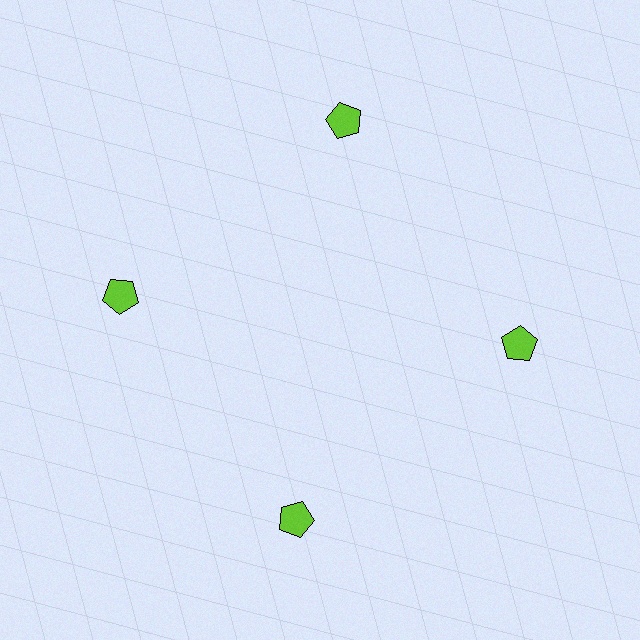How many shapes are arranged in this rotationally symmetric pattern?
There are 4 shapes, arranged in 4 groups of 1.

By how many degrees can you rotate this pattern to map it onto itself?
The pattern maps onto itself every 90 degrees of rotation.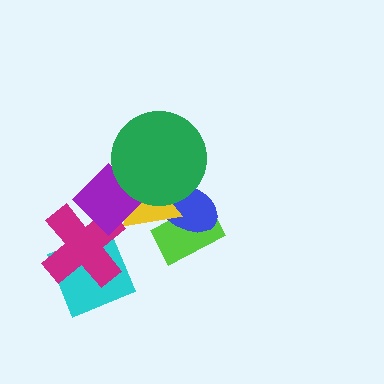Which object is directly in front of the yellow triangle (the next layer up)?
The purple diamond is directly in front of the yellow triangle.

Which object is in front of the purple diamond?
The green circle is in front of the purple diamond.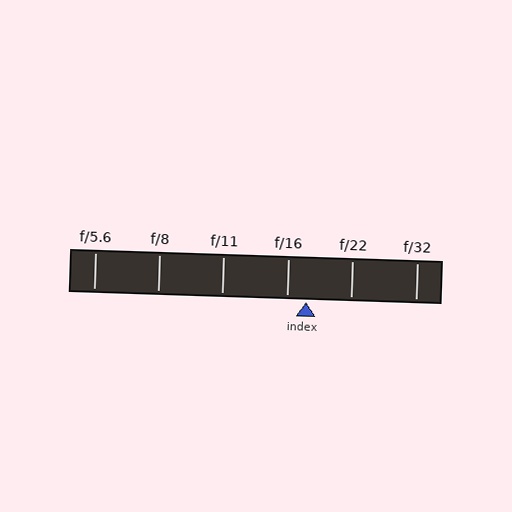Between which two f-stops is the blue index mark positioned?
The index mark is between f/16 and f/22.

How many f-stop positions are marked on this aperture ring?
There are 6 f-stop positions marked.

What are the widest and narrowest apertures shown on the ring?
The widest aperture shown is f/5.6 and the narrowest is f/32.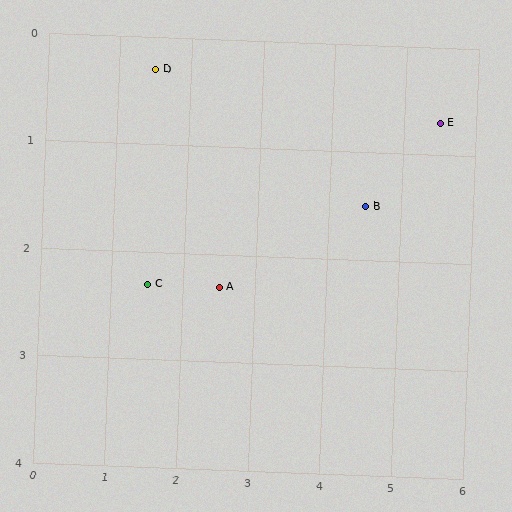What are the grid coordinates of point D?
Point D is at approximately (1.5, 0.3).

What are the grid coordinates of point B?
Point B is at approximately (4.5, 1.5).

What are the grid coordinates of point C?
Point C is at approximately (1.5, 2.3).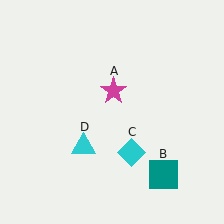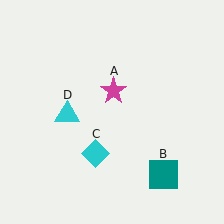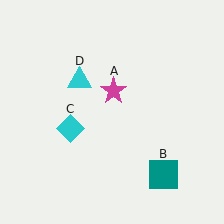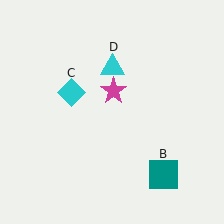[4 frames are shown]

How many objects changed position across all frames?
2 objects changed position: cyan diamond (object C), cyan triangle (object D).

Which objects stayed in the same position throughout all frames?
Magenta star (object A) and teal square (object B) remained stationary.